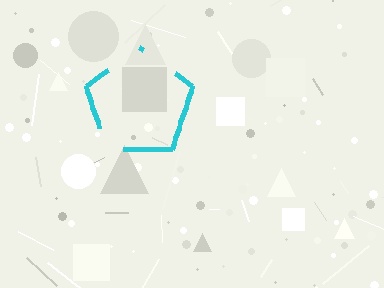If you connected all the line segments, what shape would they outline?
They would outline a pentagon.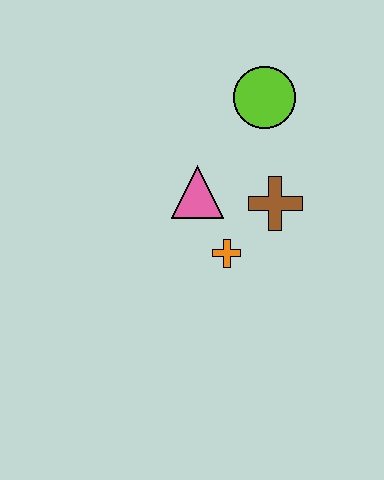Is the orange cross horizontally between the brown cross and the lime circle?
No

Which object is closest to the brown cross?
The orange cross is closest to the brown cross.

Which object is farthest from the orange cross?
The lime circle is farthest from the orange cross.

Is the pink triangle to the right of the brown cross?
No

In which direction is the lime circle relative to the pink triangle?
The lime circle is above the pink triangle.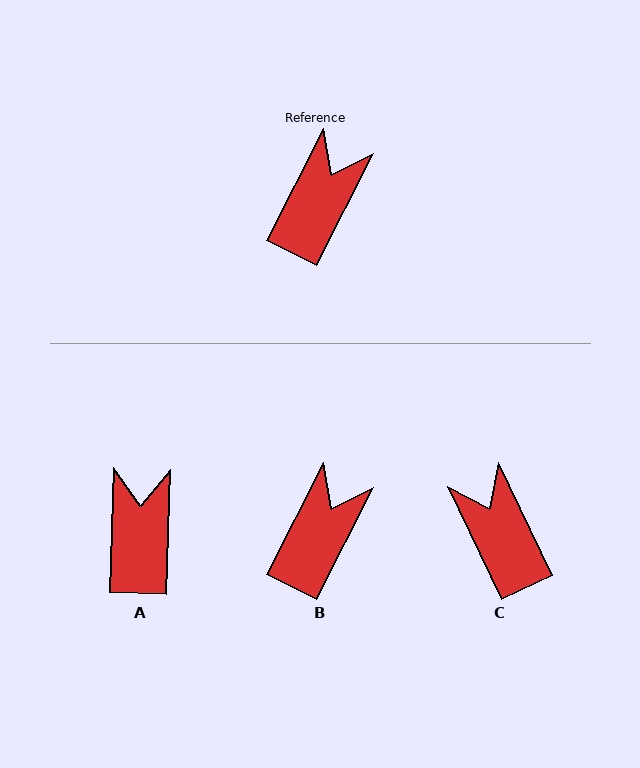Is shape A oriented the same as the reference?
No, it is off by about 25 degrees.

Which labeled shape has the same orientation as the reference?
B.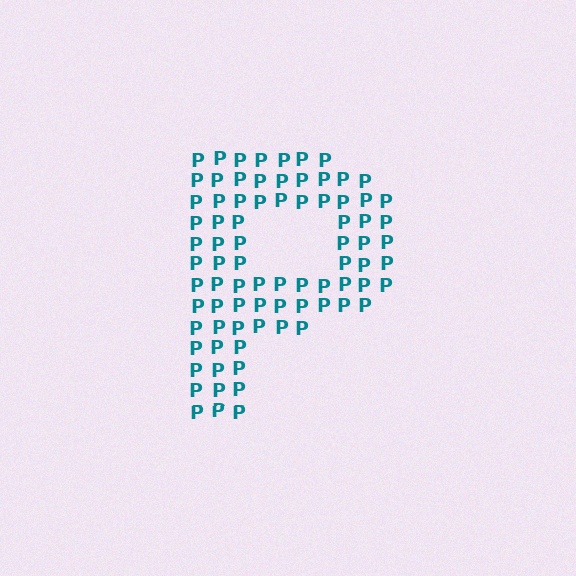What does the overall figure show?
The overall figure shows the letter P.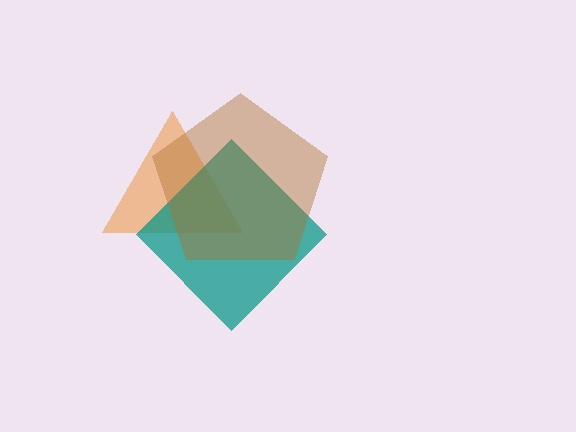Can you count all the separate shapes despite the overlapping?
Yes, there are 3 separate shapes.